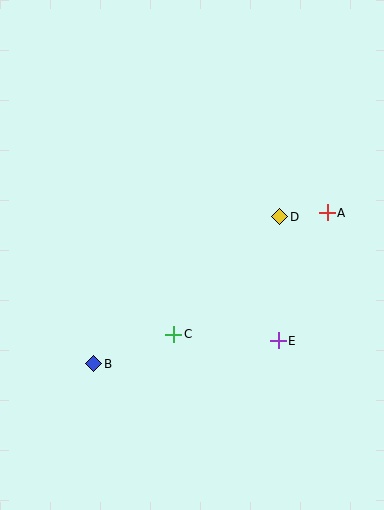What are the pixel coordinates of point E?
Point E is at (278, 341).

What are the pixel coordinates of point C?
Point C is at (174, 334).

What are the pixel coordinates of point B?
Point B is at (94, 364).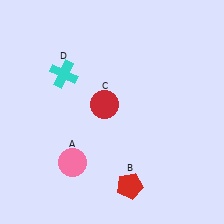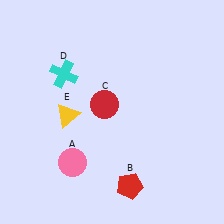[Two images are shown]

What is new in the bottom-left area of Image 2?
A yellow triangle (E) was added in the bottom-left area of Image 2.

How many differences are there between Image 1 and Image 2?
There is 1 difference between the two images.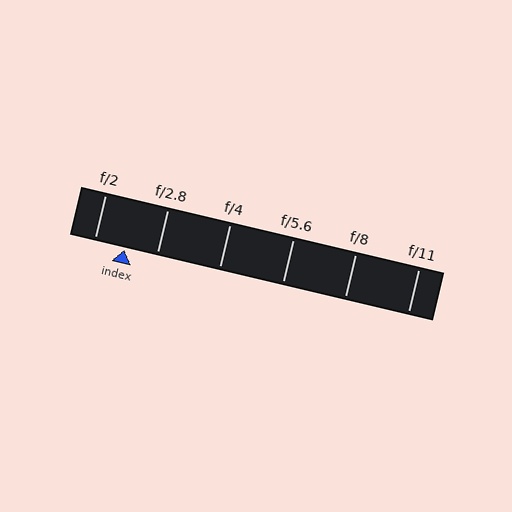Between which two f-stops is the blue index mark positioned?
The index mark is between f/2 and f/2.8.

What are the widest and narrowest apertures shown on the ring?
The widest aperture shown is f/2 and the narrowest is f/11.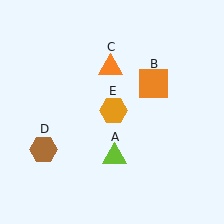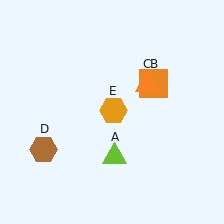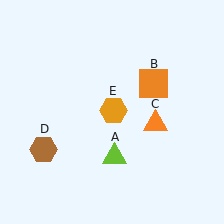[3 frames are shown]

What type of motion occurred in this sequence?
The orange triangle (object C) rotated clockwise around the center of the scene.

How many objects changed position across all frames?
1 object changed position: orange triangle (object C).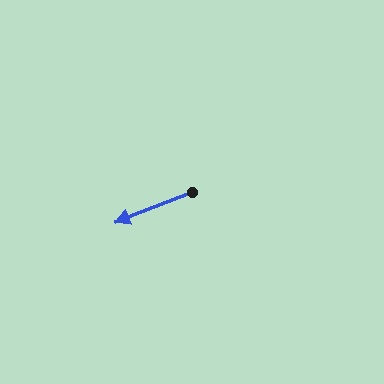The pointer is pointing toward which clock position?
Roughly 8 o'clock.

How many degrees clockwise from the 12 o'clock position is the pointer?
Approximately 249 degrees.